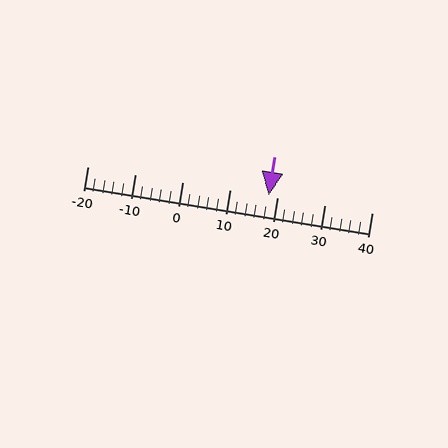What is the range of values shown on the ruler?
The ruler shows values from -20 to 40.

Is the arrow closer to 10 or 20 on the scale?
The arrow is closer to 20.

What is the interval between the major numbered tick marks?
The major tick marks are spaced 10 units apart.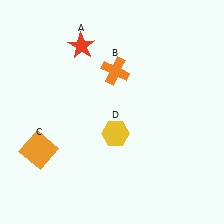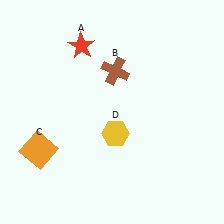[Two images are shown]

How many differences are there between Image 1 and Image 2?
There is 1 difference between the two images.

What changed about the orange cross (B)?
In Image 1, B is orange. In Image 2, it changed to brown.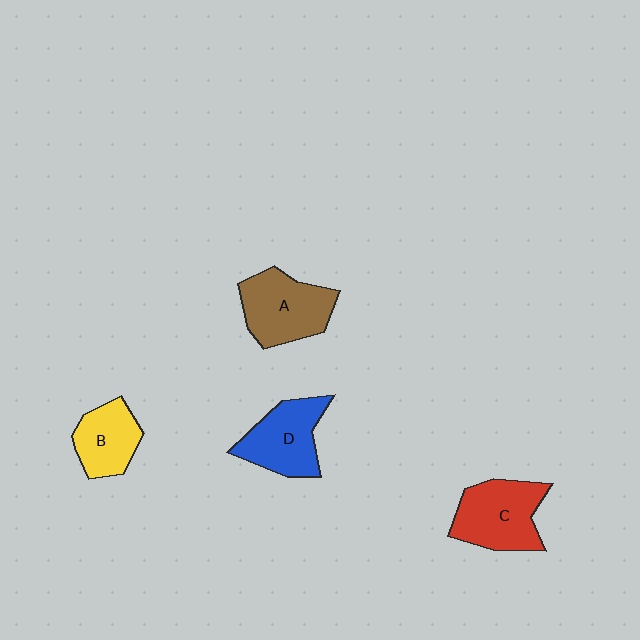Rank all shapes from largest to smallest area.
From largest to smallest: C (red), A (brown), D (blue), B (yellow).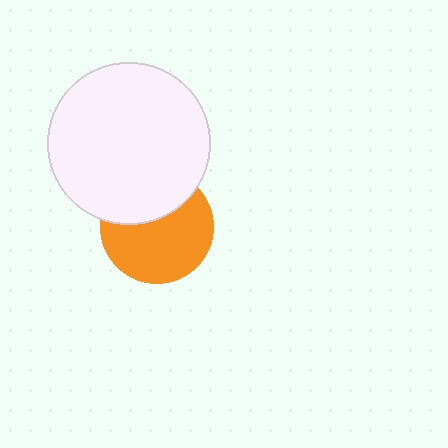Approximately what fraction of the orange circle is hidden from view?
Roughly 36% of the orange circle is hidden behind the white circle.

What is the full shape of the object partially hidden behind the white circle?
The partially hidden object is an orange circle.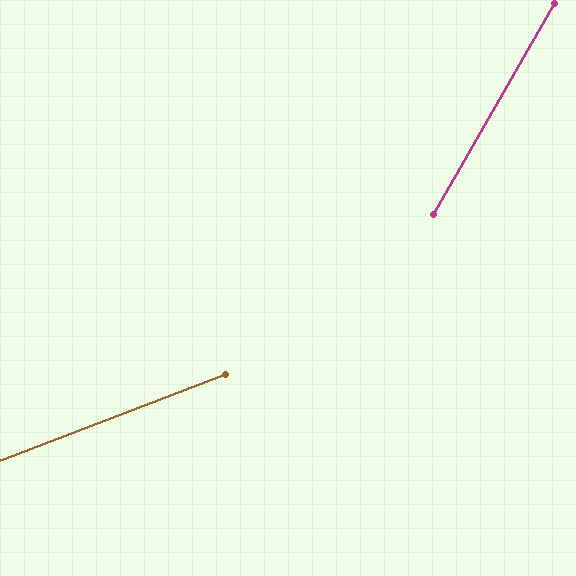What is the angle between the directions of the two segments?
Approximately 39 degrees.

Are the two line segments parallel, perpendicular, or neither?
Neither parallel nor perpendicular — they differ by about 39°.